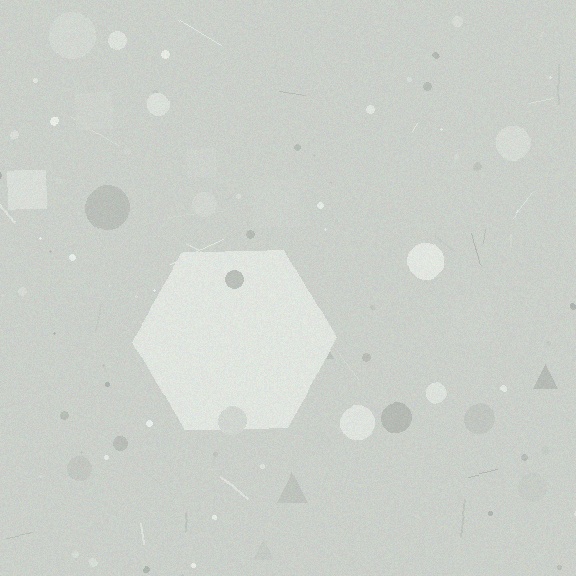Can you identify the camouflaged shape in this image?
The camouflaged shape is a hexagon.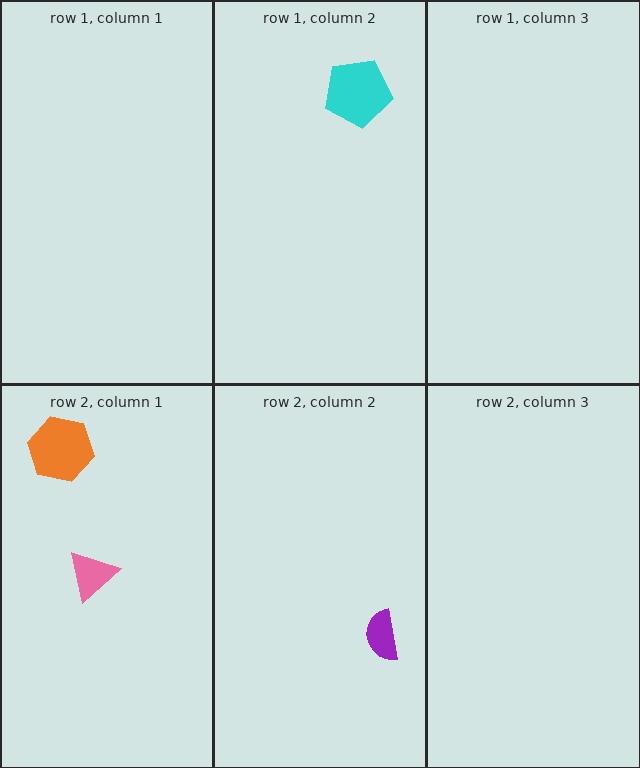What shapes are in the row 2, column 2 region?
The purple semicircle.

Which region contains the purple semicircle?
The row 2, column 2 region.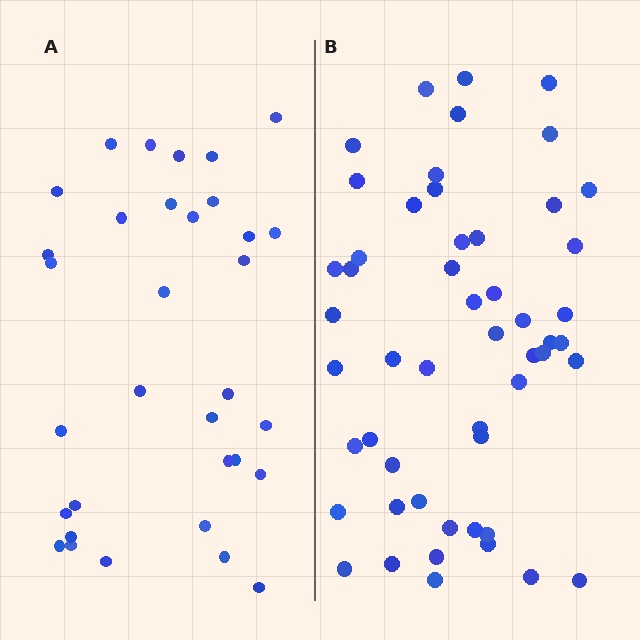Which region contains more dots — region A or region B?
Region B (the right region) has more dots.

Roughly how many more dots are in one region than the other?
Region B has approximately 20 more dots than region A.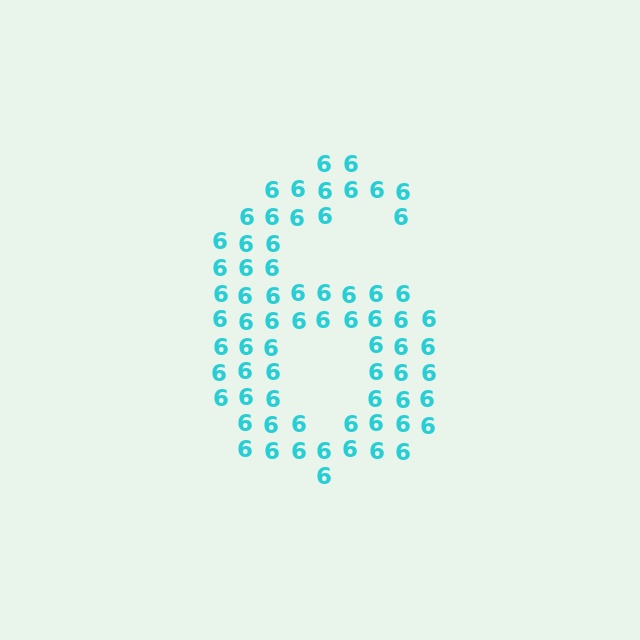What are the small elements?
The small elements are digit 6's.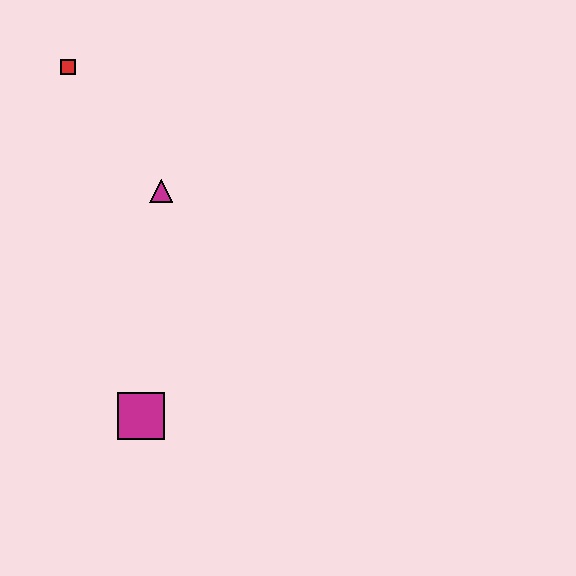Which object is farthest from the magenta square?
The red square is farthest from the magenta square.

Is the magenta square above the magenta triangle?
No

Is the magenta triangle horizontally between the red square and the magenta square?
No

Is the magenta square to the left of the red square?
No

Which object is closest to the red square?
The magenta triangle is closest to the red square.